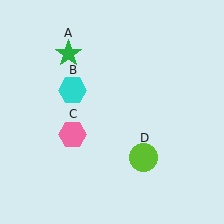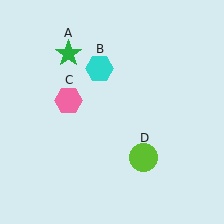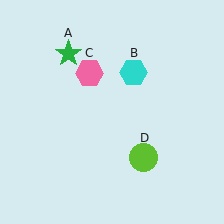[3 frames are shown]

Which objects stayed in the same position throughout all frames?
Green star (object A) and lime circle (object D) remained stationary.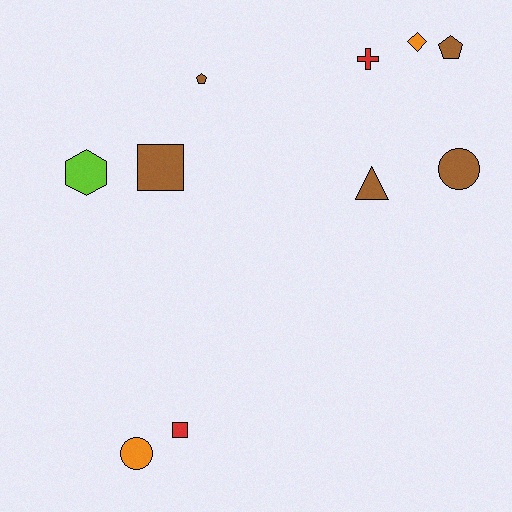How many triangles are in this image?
There is 1 triangle.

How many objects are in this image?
There are 10 objects.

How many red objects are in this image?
There are 2 red objects.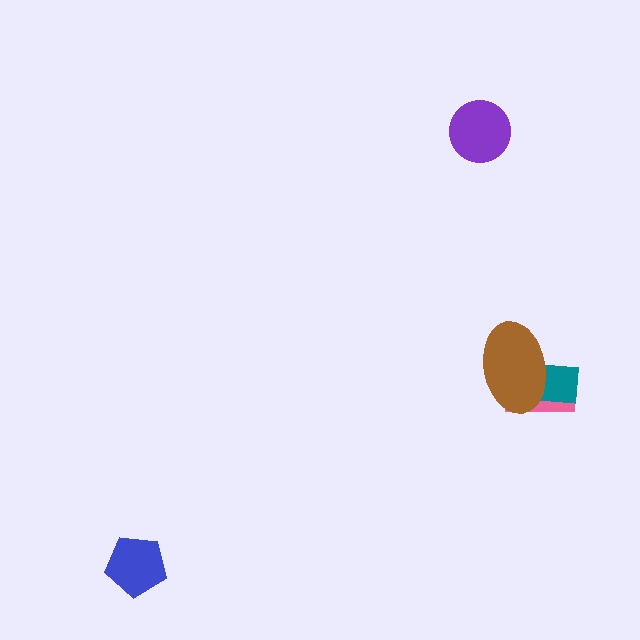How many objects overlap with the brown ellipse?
2 objects overlap with the brown ellipse.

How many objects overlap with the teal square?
2 objects overlap with the teal square.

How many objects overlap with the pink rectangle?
2 objects overlap with the pink rectangle.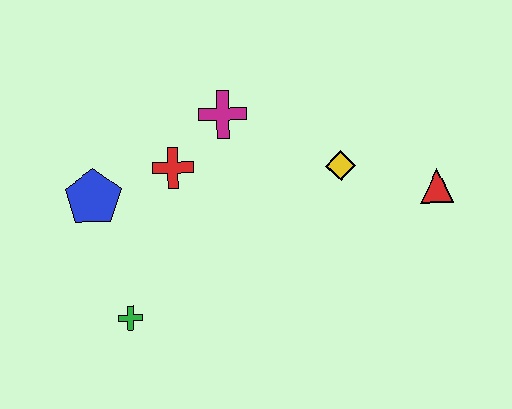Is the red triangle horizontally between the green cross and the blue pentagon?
No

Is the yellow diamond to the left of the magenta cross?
No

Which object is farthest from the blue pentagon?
The red triangle is farthest from the blue pentagon.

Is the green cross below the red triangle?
Yes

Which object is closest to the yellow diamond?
The red triangle is closest to the yellow diamond.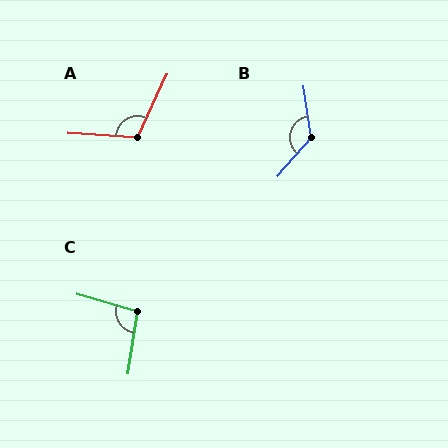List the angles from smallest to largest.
C (97°), A (111°), B (130°).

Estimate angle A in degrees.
Approximately 111 degrees.